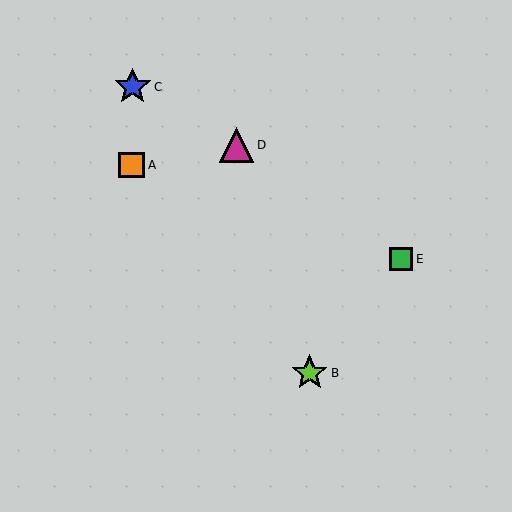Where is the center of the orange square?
The center of the orange square is at (132, 165).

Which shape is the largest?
The blue star (labeled C) is the largest.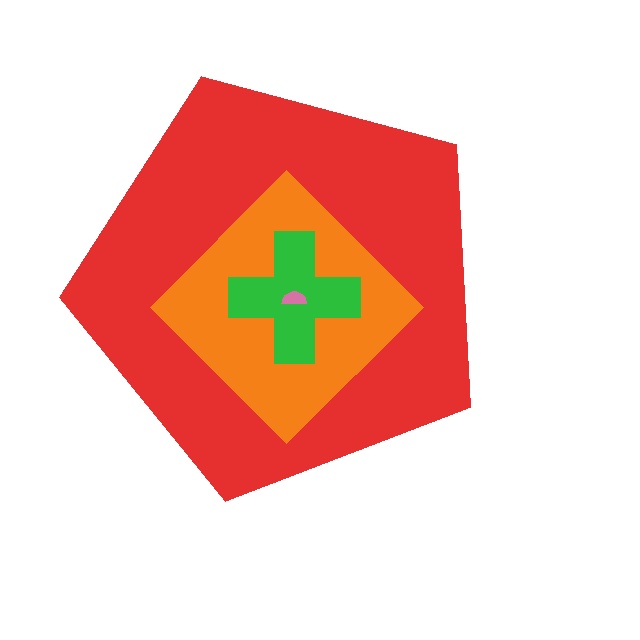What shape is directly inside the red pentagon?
The orange diamond.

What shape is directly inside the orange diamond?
The green cross.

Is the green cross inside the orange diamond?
Yes.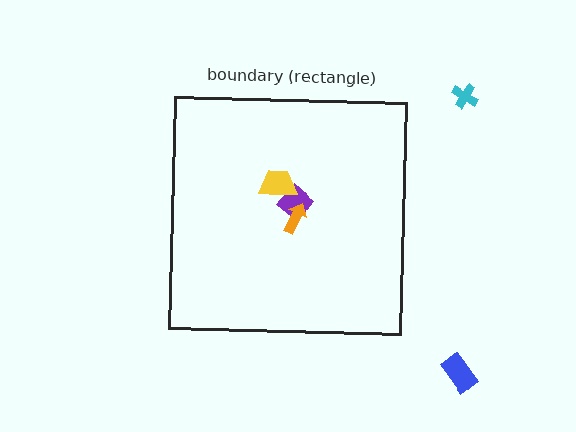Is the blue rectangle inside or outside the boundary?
Outside.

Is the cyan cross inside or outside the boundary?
Outside.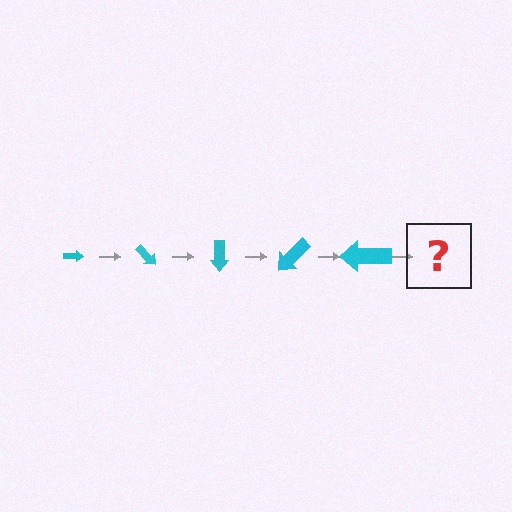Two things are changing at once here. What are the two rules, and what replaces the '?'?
The two rules are that the arrow grows larger each step and it rotates 45 degrees each step. The '?' should be an arrow, larger than the previous one and rotated 225 degrees from the start.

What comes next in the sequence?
The next element should be an arrow, larger than the previous one and rotated 225 degrees from the start.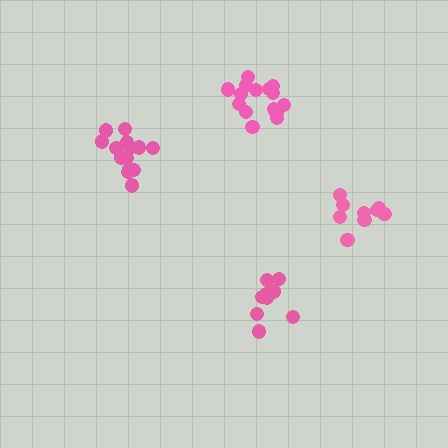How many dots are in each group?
Group 1: 9 dots, Group 2: 14 dots, Group 3: 9 dots, Group 4: 15 dots (47 total).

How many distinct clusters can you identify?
There are 4 distinct clusters.